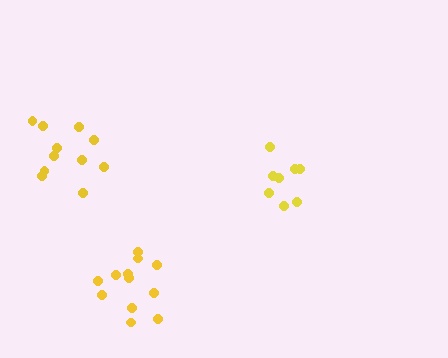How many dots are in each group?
Group 1: 12 dots, Group 2: 8 dots, Group 3: 11 dots (31 total).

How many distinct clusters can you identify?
There are 3 distinct clusters.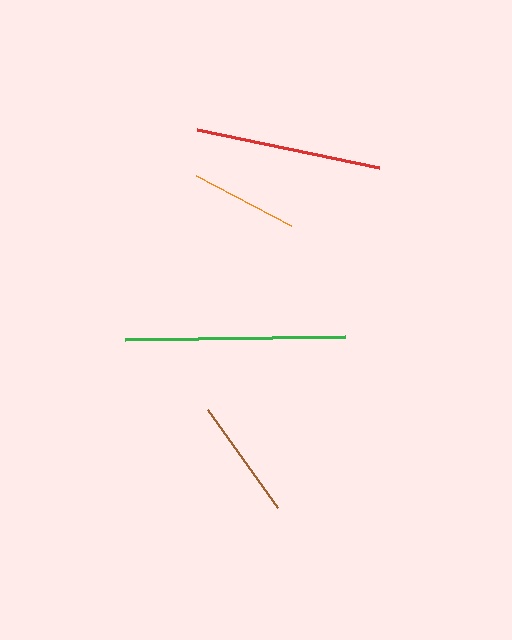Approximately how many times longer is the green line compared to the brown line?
The green line is approximately 1.8 times the length of the brown line.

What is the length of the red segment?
The red segment is approximately 186 pixels long.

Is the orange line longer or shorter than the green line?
The green line is longer than the orange line.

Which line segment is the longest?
The green line is the longest at approximately 220 pixels.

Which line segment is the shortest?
The orange line is the shortest at approximately 107 pixels.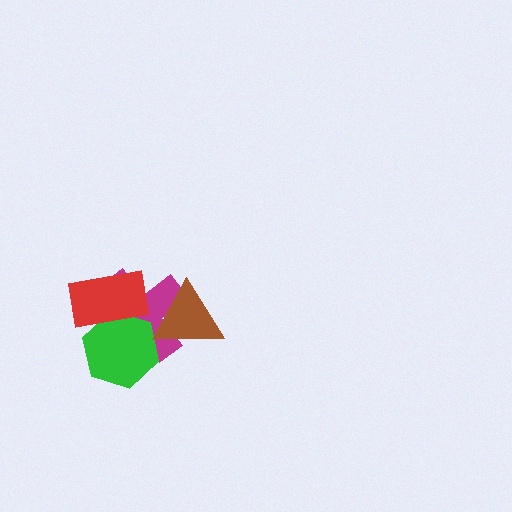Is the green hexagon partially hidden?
Yes, it is partially covered by another shape.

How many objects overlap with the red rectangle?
2 objects overlap with the red rectangle.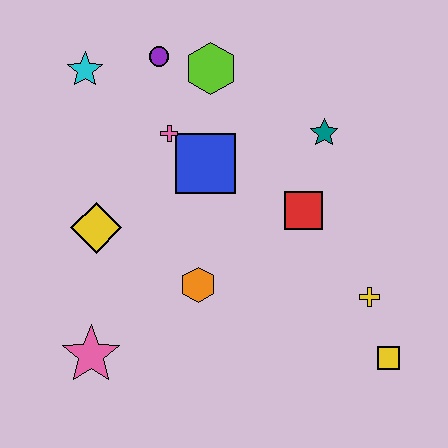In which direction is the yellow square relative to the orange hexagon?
The yellow square is to the right of the orange hexagon.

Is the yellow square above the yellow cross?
No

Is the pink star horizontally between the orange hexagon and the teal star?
No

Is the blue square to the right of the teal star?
No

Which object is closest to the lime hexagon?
The purple circle is closest to the lime hexagon.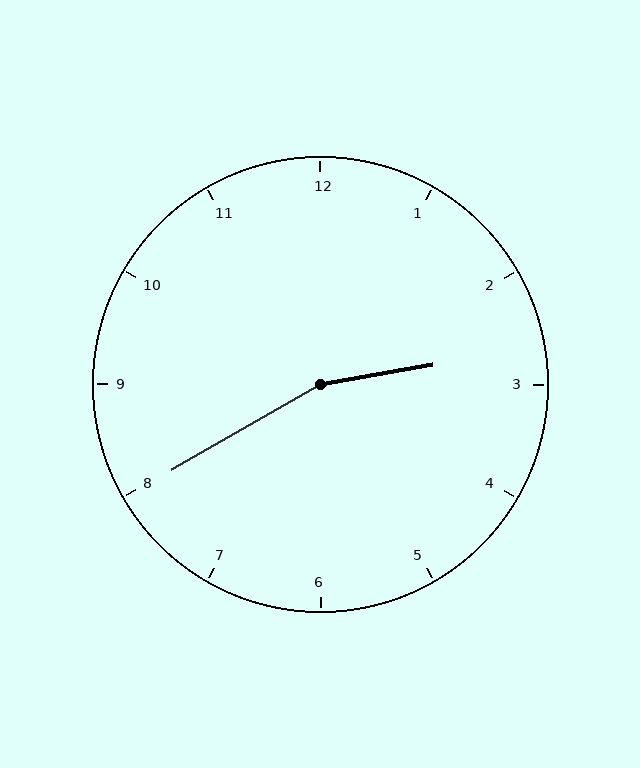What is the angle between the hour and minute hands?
Approximately 160 degrees.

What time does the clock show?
2:40.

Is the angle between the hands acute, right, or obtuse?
It is obtuse.